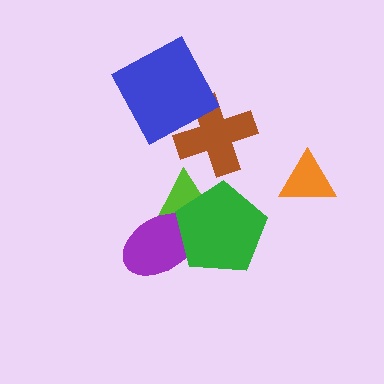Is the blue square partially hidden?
No, no other shape covers it.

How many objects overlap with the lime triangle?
2 objects overlap with the lime triangle.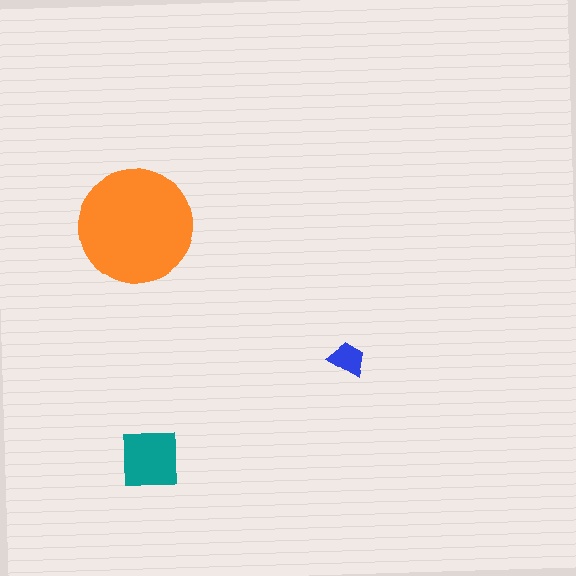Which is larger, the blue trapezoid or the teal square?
The teal square.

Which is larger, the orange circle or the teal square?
The orange circle.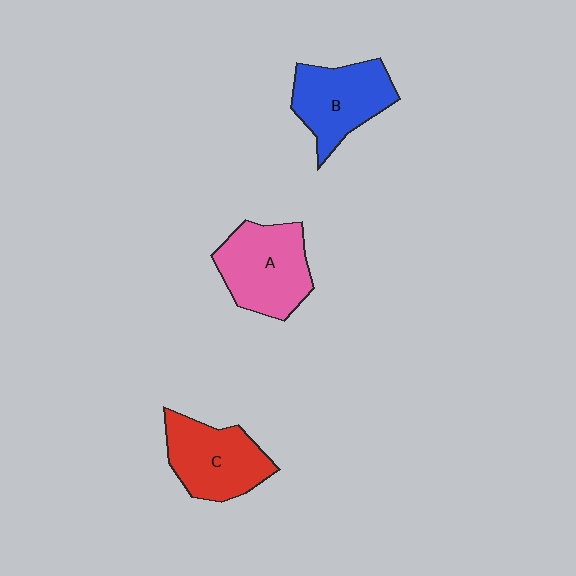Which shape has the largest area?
Shape A (pink).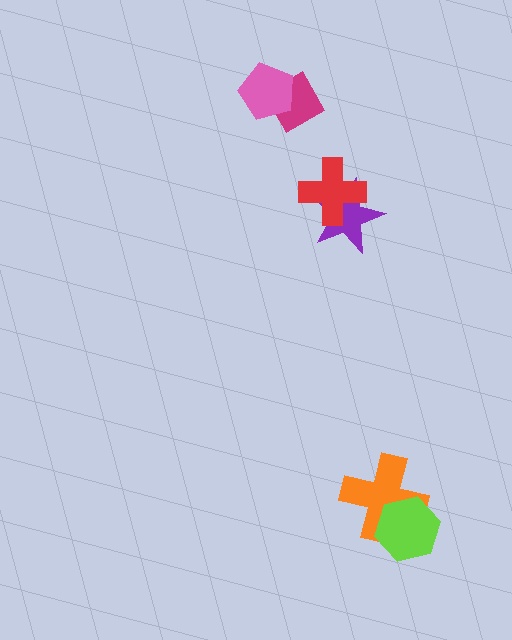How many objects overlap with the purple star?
1 object overlaps with the purple star.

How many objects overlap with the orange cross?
1 object overlaps with the orange cross.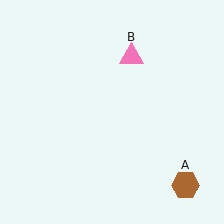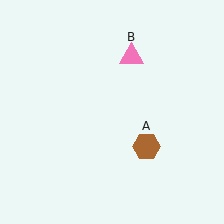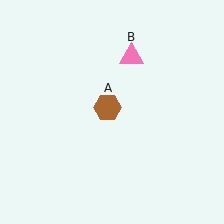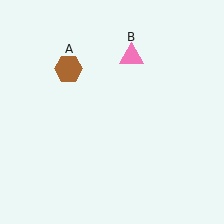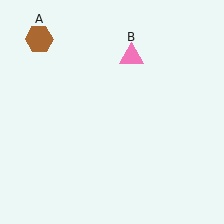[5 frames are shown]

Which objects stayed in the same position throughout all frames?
Pink triangle (object B) remained stationary.